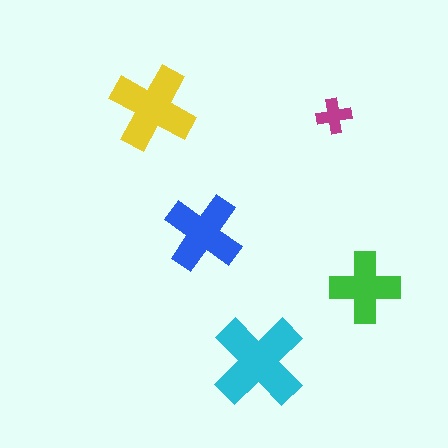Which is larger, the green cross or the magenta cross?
The green one.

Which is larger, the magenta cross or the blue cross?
The blue one.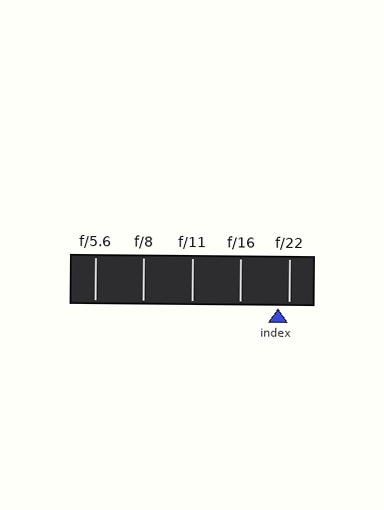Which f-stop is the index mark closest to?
The index mark is closest to f/22.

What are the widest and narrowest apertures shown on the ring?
The widest aperture shown is f/5.6 and the narrowest is f/22.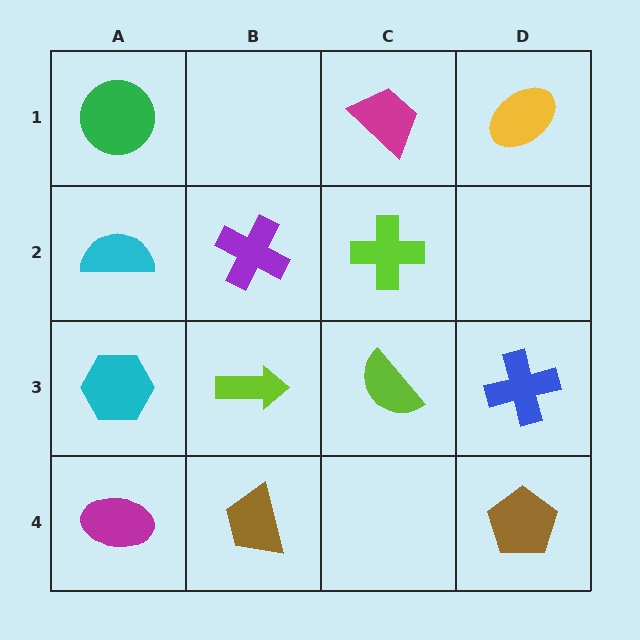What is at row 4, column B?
A brown trapezoid.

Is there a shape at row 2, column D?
No, that cell is empty.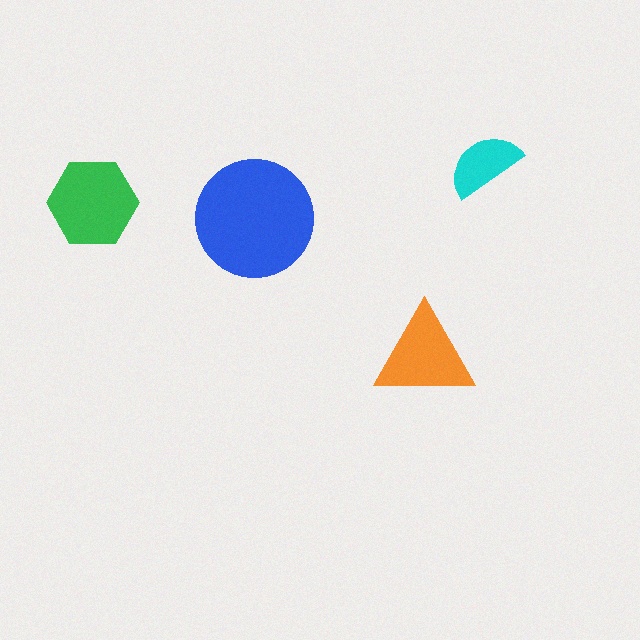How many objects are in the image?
There are 4 objects in the image.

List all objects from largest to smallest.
The blue circle, the green hexagon, the orange triangle, the cyan semicircle.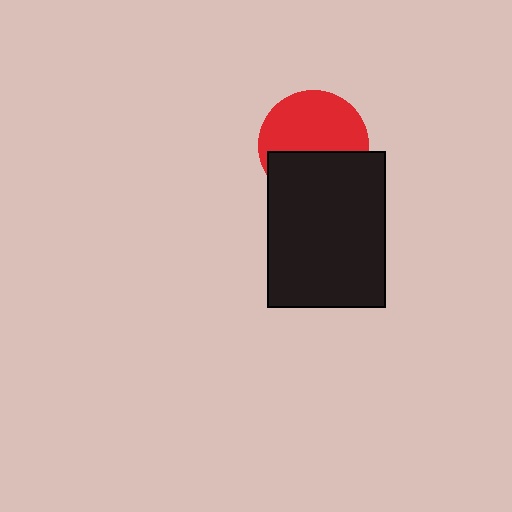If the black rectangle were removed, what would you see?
You would see the complete red circle.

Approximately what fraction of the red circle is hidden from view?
Roughly 42% of the red circle is hidden behind the black rectangle.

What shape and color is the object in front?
The object in front is a black rectangle.